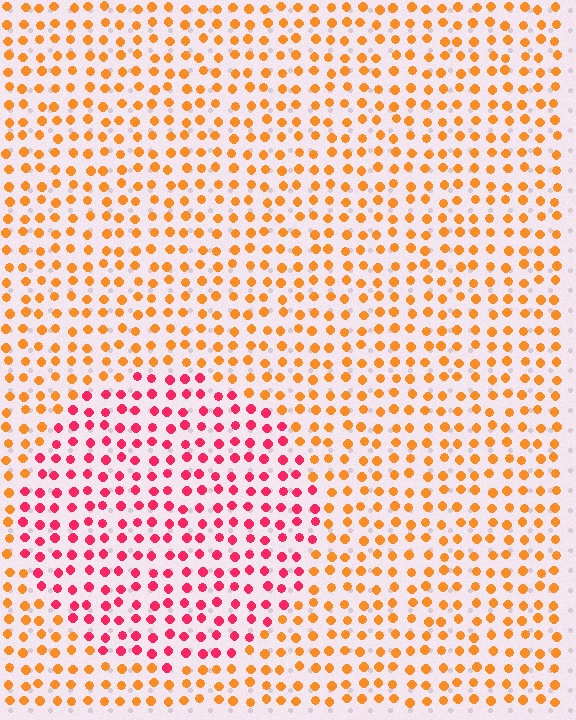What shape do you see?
I see a circle.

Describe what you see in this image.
The image is filled with small orange elements in a uniform arrangement. A circle-shaped region is visible where the elements are tinted to a slightly different hue, forming a subtle color boundary.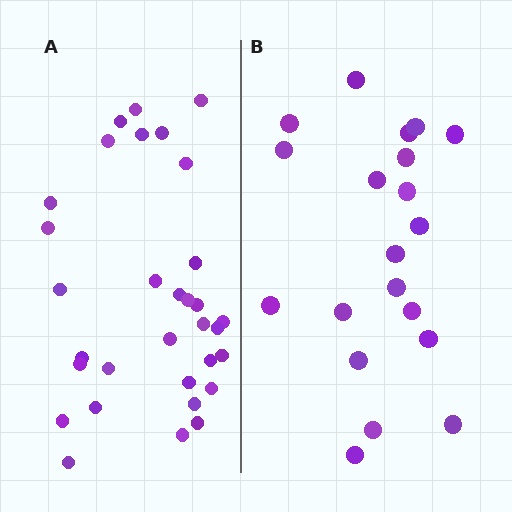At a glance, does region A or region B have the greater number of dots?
Region A (the left region) has more dots.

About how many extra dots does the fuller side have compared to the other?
Region A has roughly 12 or so more dots than region B.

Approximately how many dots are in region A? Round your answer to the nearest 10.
About 30 dots. (The exact count is 32, which rounds to 30.)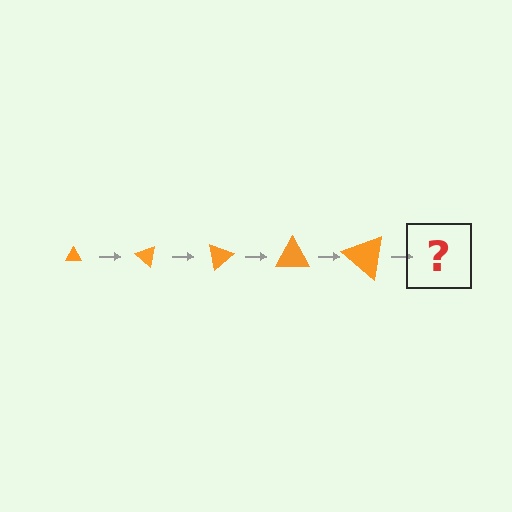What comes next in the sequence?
The next element should be a triangle, larger than the previous one and rotated 200 degrees from the start.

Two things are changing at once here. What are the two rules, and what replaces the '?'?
The two rules are that the triangle grows larger each step and it rotates 40 degrees each step. The '?' should be a triangle, larger than the previous one and rotated 200 degrees from the start.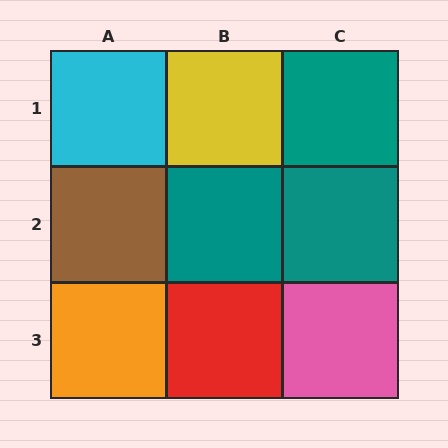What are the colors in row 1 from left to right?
Cyan, yellow, teal.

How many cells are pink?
1 cell is pink.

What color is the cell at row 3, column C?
Pink.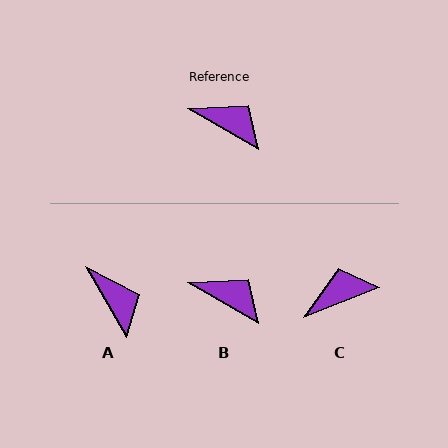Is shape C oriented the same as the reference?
No, it is off by about 51 degrees.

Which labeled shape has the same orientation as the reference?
B.